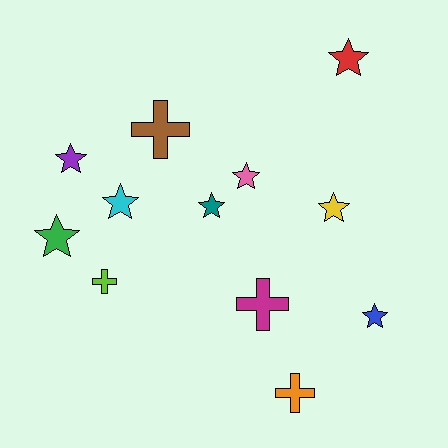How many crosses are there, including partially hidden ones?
There are 4 crosses.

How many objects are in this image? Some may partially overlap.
There are 12 objects.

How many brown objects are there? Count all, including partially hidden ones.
There is 1 brown object.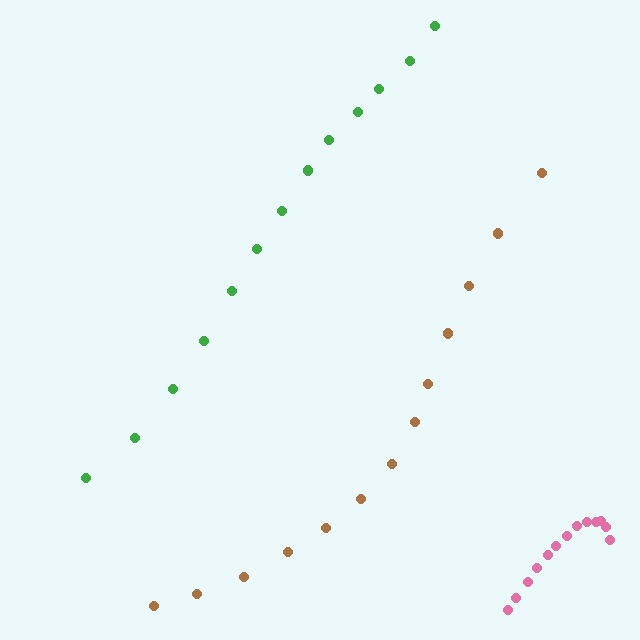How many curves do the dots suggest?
There are 3 distinct paths.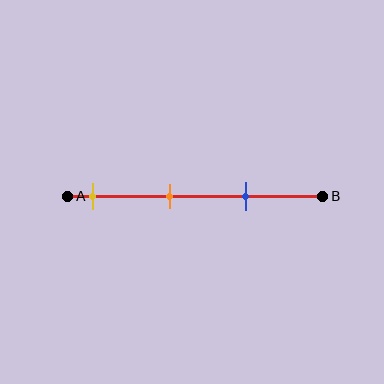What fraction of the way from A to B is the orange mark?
The orange mark is approximately 40% (0.4) of the way from A to B.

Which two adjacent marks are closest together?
The orange and blue marks are the closest adjacent pair.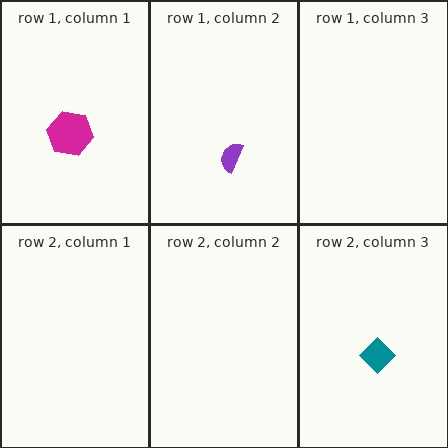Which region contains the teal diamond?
The row 2, column 3 region.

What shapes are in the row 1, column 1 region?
The magenta hexagon.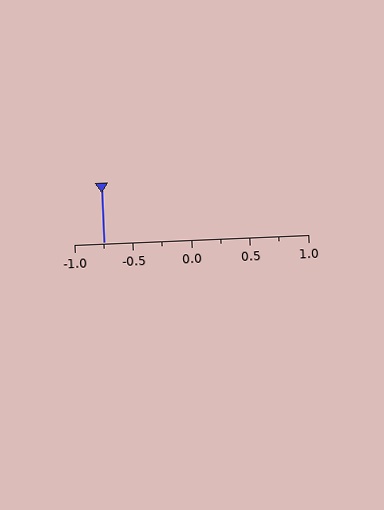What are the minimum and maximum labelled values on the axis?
The axis runs from -1.0 to 1.0.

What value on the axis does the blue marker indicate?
The marker indicates approximately -0.75.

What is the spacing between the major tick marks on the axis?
The major ticks are spaced 0.5 apart.